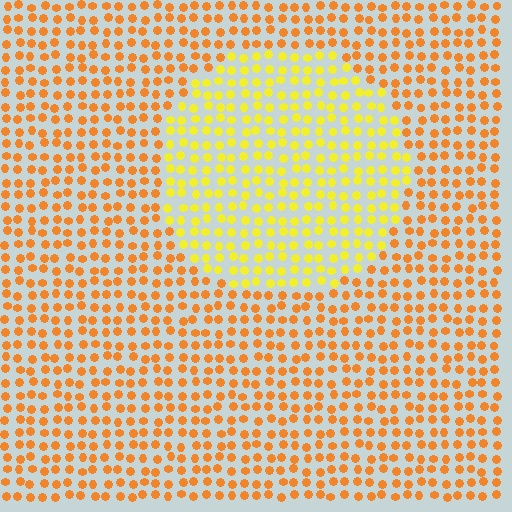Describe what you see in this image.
The image is filled with small orange elements in a uniform arrangement. A circle-shaped region is visible where the elements are tinted to a slightly different hue, forming a subtle color boundary.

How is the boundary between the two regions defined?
The boundary is defined purely by a slight shift in hue (about 32 degrees). Spacing, size, and orientation are identical on both sides.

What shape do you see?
I see a circle.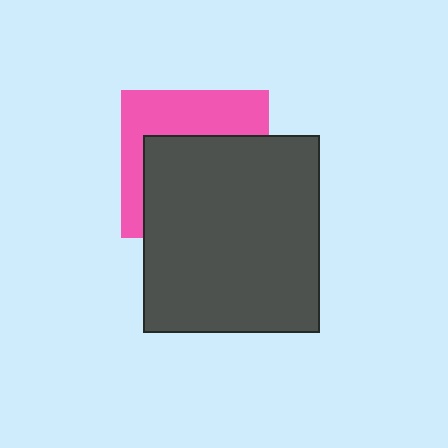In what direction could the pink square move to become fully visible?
The pink square could move up. That would shift it out from behind the dark gray rectangle entirely.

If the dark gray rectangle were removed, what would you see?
You would see the complete pink square.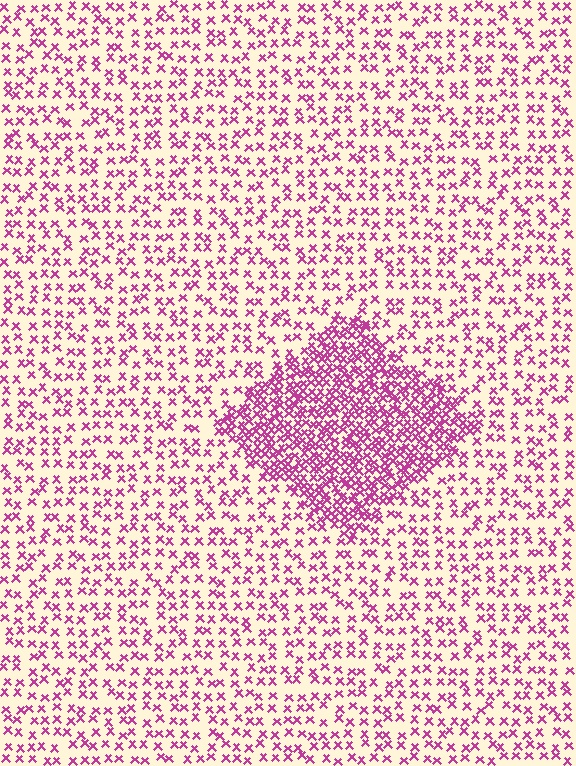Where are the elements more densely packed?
The elements are more densely packed inside the diamond boundary.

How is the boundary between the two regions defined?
The boundary is defined by a change in element density (approximately 2.6x ratio). All elements are the same color, size, and shape.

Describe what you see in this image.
The image contains small magenta elements arranged at two different densities. A diamond-shaped region is visible where the elements are more densely packed than the surrounding area.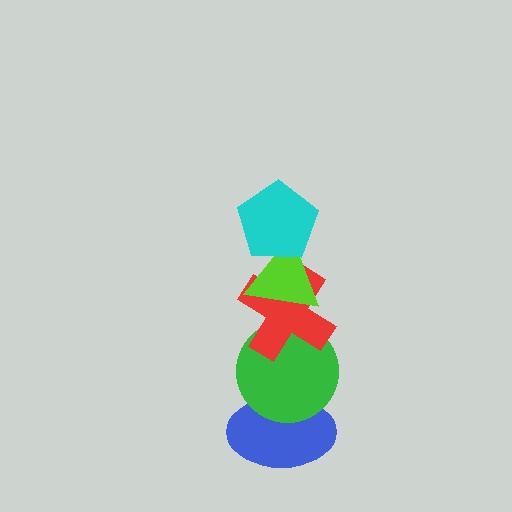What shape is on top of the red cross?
The lime triangle is on top of the red cross.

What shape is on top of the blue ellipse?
The green circle is on top of the blue ellipse.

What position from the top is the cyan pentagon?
The cyan pentagon is 1st from the top.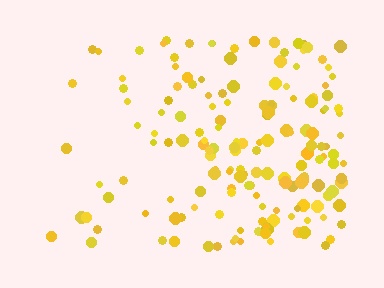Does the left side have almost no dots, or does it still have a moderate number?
Still a moderate number, just noticeably fewer than the right.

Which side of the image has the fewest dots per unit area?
The left.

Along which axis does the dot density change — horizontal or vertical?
Horizontal.